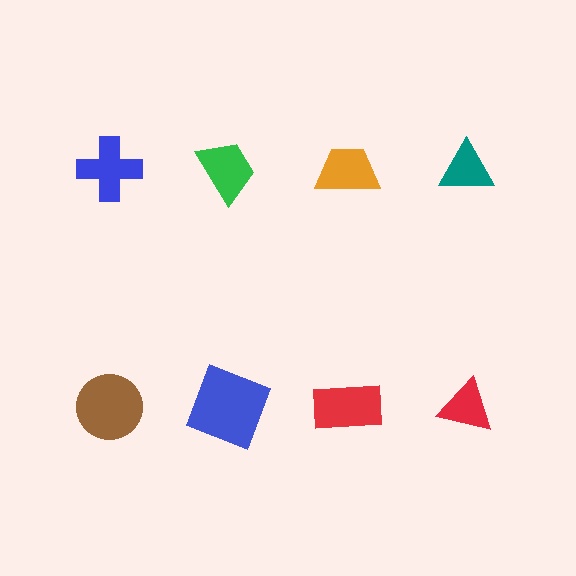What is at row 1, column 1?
A blue cross.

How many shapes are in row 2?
4 shapes.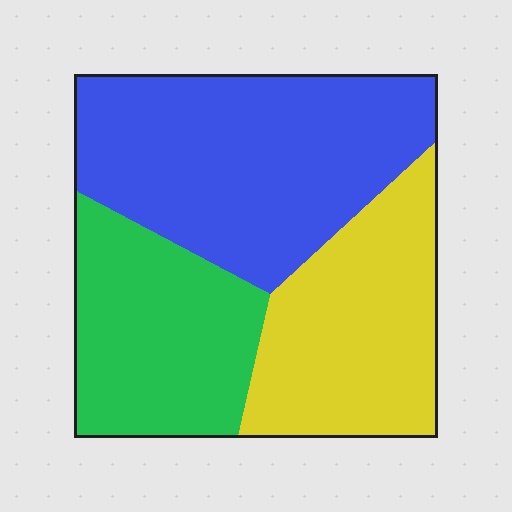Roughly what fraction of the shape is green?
Green covers around 25% of the shape.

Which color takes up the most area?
Blue, at roughly 45%.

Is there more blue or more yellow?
Blue.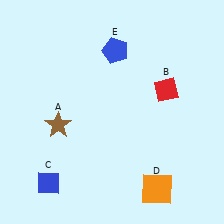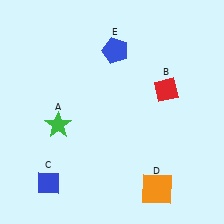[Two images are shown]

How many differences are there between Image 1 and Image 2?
There is 1 difference between the two images.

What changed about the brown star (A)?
In Image 1, A is brown. In Image 2, it changed to green.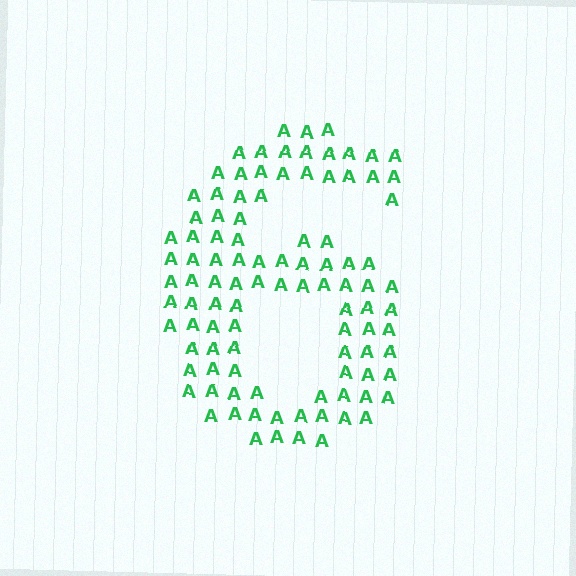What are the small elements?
The small elements are letter A's.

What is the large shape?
The large shape is the digit 6.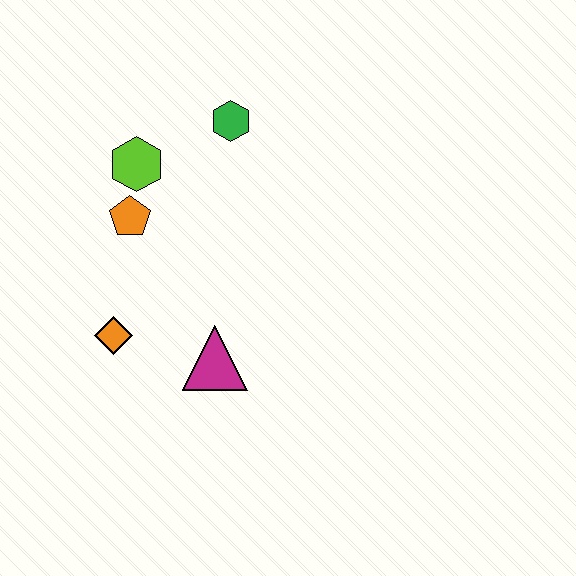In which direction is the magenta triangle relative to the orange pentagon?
The magenta triangle is below the orange pentagon.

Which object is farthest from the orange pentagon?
The magenta triangle is farthest from the orange pentagon.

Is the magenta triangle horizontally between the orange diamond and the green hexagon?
Yes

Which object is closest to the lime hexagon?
The orange pentagon is closest to the lime hexagon.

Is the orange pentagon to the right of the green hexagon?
No